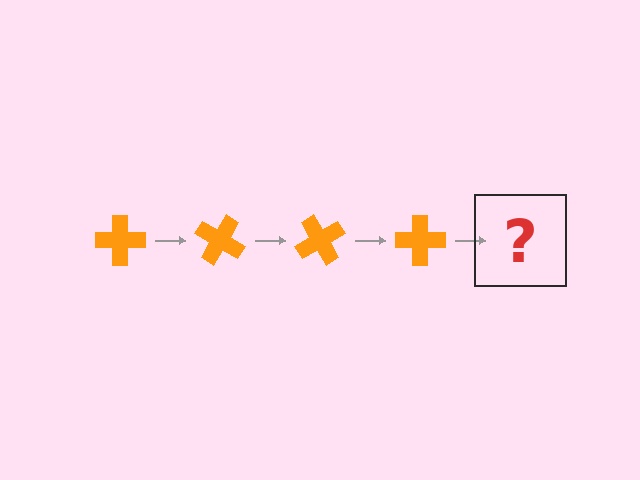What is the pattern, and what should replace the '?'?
The pattern is that the cross rotates 30 degrees each step. The '?' should be an orange cross rotated 120 degrees.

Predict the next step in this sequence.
The next step is an orange cross rotated 120 degrees.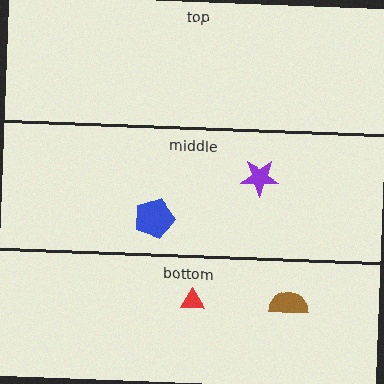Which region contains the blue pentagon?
The middle region.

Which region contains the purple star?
The middle region.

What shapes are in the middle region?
The purple star, the blue pentagon.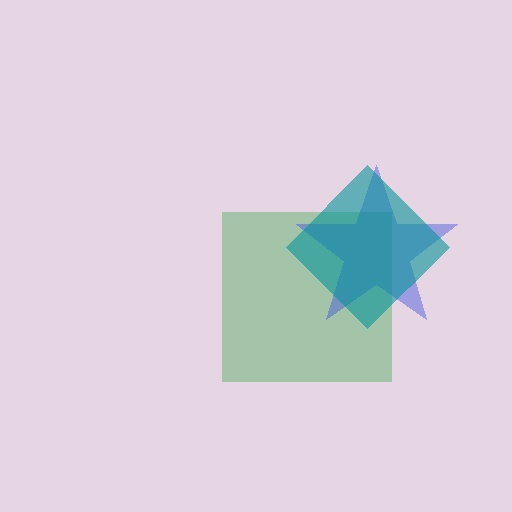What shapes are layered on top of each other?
The layered shapes are: a green square, a blue star, a teal diamond.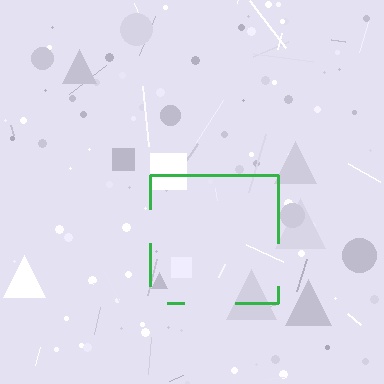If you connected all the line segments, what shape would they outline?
They would outline a square.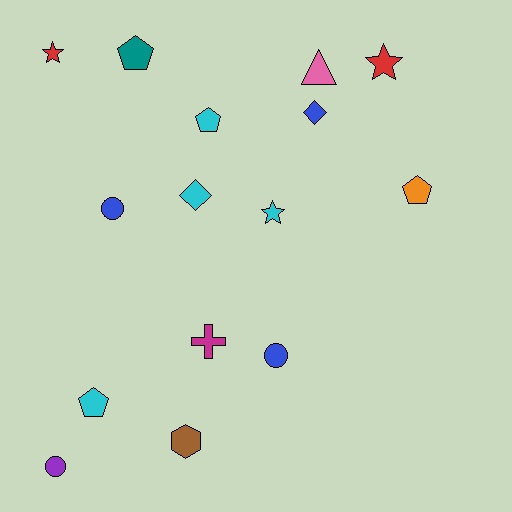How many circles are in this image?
There are 3 circles.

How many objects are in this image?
There are 15 objects.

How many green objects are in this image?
There are no green objects.